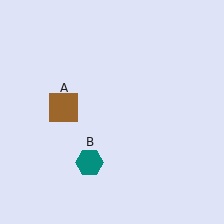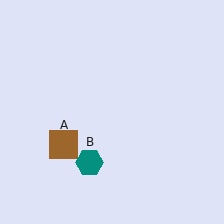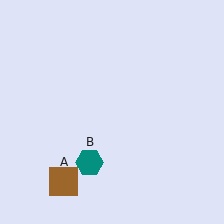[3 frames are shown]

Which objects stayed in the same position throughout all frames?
Teal hexagon (object B) remained stationary.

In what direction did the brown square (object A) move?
The brown square (object A) moved down.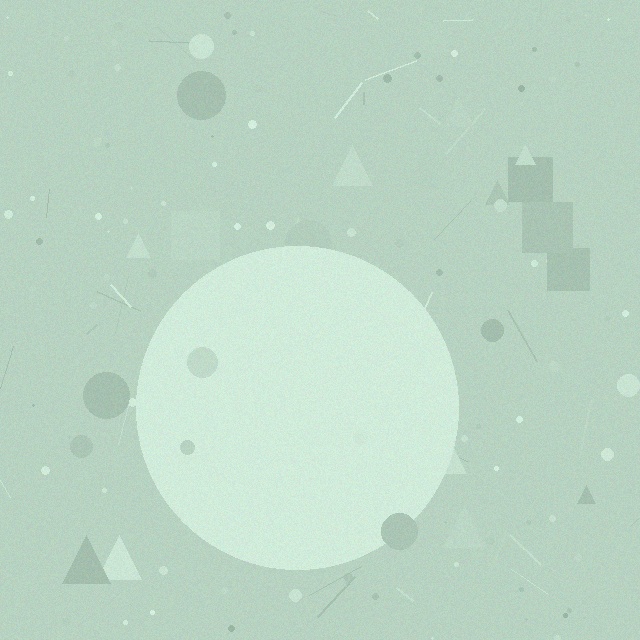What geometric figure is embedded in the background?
A circle is embedded in the background.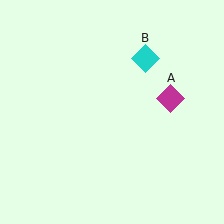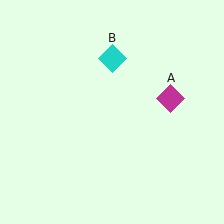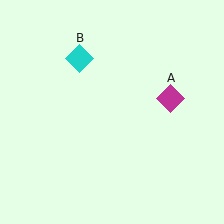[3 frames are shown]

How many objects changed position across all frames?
1 object changed position: cyan diamond (object B).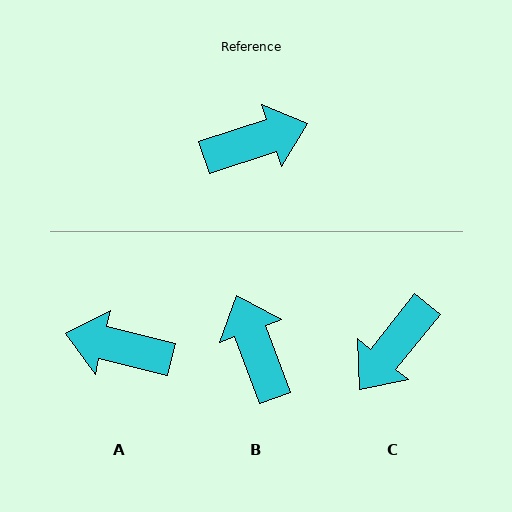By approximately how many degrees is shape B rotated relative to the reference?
Approximately 92 degrees counter-clockwise.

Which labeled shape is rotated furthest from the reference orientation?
A, about 148 degrees away.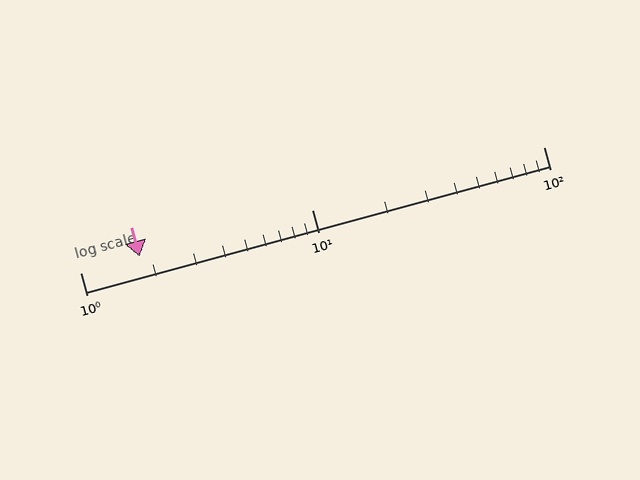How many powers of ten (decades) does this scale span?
The scale spans 2 decades, from 1 to 100.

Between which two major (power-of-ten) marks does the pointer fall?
The pointer is between 1 and 10.